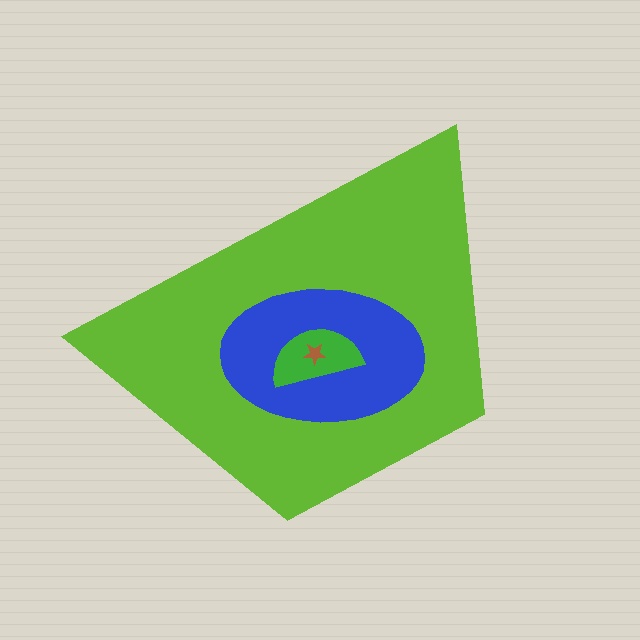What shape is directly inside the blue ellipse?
The green semicircle.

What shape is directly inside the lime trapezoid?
The blue ellipse.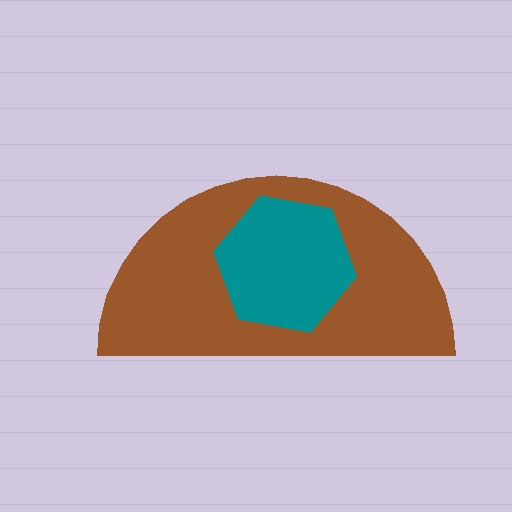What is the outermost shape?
The brown semicircle.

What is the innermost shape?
The teal hexagon.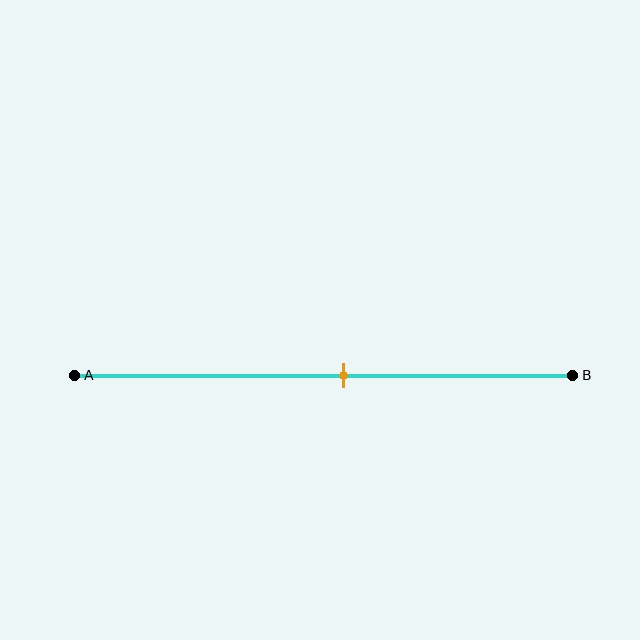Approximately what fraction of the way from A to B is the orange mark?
The orange mark is approximately 55% of the way from A to B.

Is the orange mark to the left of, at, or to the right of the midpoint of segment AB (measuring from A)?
The orange mark is to the right of the midpoint of segment AB.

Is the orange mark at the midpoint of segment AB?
No, the mark is at about 55% from A, not at the 50% midpoint.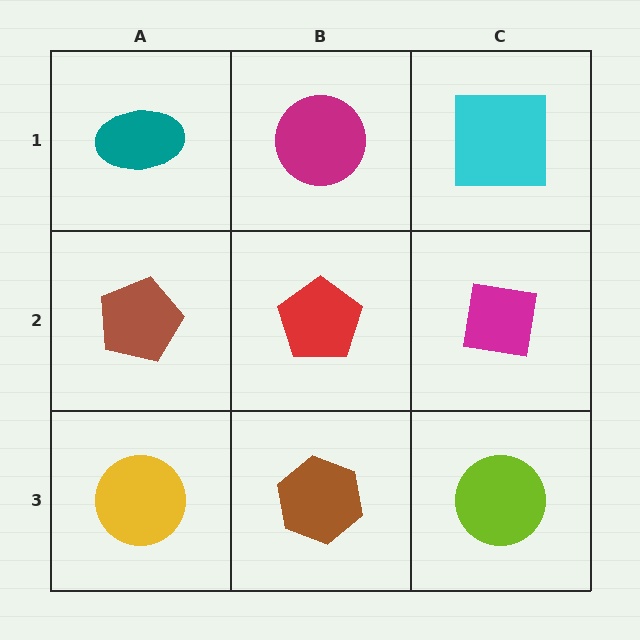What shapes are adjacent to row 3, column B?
A red pentagon (row 2, column B), a yellow circle (row 3, column A), a lime circle (row 3, column C).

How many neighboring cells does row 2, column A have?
3.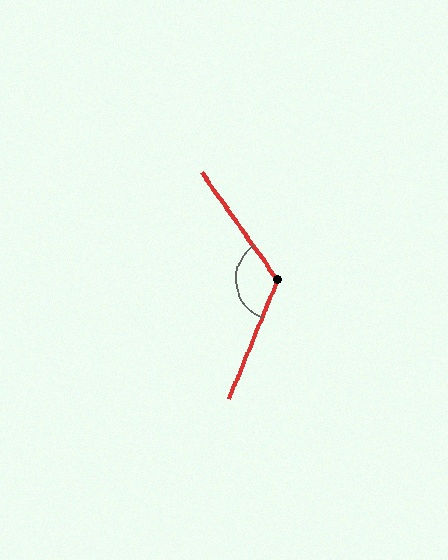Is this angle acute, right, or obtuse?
It is obtuse.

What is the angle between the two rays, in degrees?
Approximately 123 degrees.